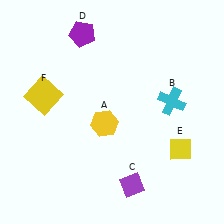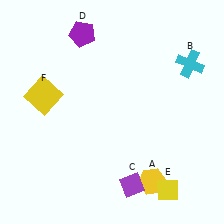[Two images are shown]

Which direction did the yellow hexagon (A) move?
The yellow hexagon (A) moved down.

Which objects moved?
The objects that moved are: the yellow hexagon (A), the cyan cross (B), the yellow diamond (E).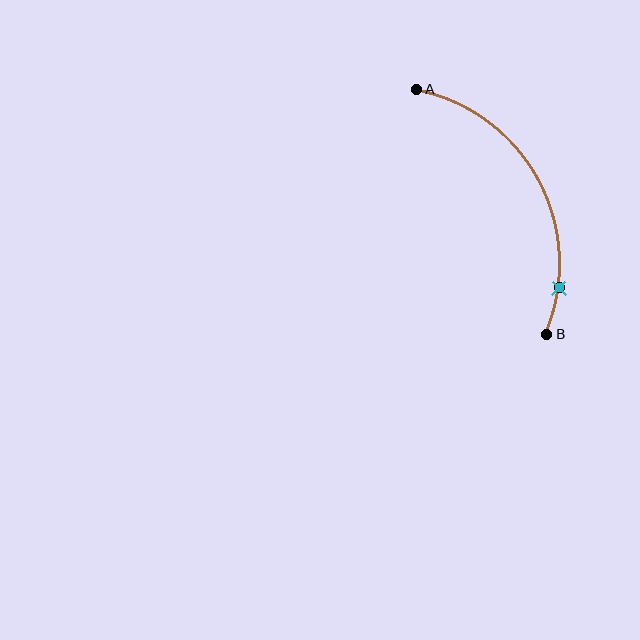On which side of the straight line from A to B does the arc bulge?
The arc bulges to the right of the straight line connecting A and B.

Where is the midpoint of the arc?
The arc midpoint is the point on the curve farthest from the straight line joining A and B. It sits to the right of that line.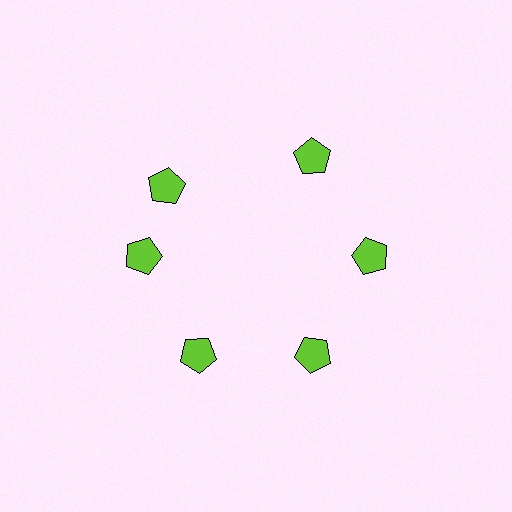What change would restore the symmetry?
The symmetry would be restored by rotating it back into even spacing with its neighbors so that all 6 pentagons sit at equal angles and equal distance from the center.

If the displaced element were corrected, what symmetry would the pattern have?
It would have 6-fold rotational symmetry — the pattern would map onto itself every 60 degrees.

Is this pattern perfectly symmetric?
No. The 6 lime pentagons are arranged in a ring, but one element near the 11 o'clock position is rotated out of alignment along the ring, breaking the 6-fold rotational symmetry.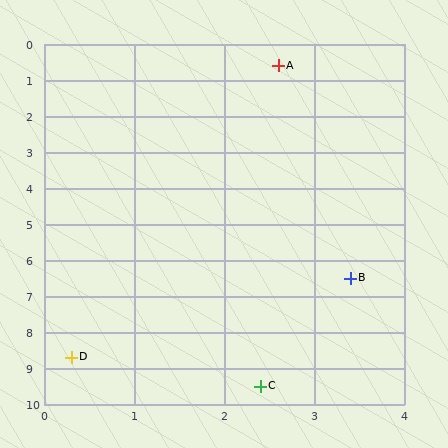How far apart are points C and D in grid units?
Points C and D are about 2.2 grid units apart.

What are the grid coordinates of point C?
Point C is at approximately (2.4, 9.5).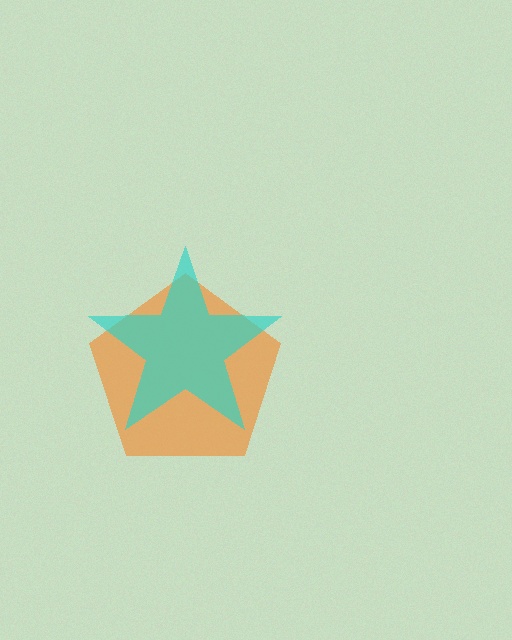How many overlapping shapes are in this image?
There are 2 overlapping shapes in the image.